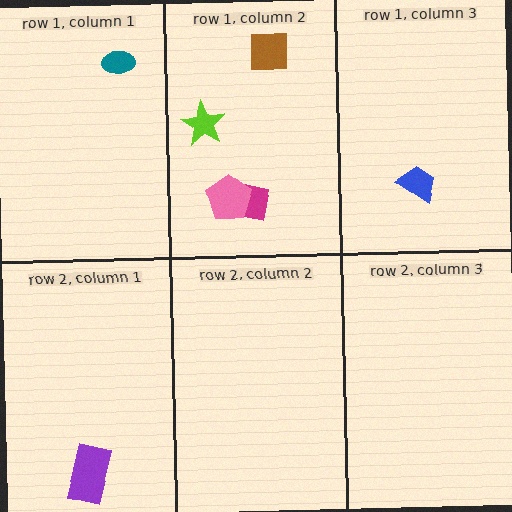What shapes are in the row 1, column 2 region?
The brown square, the magenta square, the lime star, the pink pentagon.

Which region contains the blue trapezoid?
The row 1, column 3 region.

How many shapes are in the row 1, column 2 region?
4.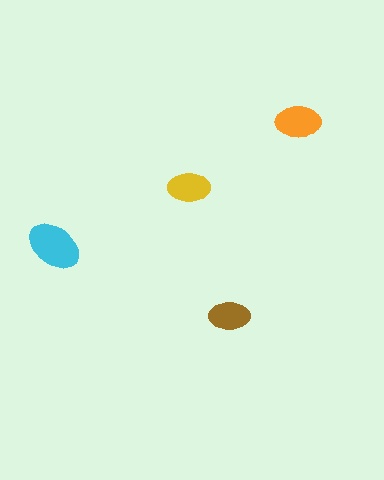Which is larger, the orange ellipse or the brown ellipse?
The orange one.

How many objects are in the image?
There are 4 objects in the image.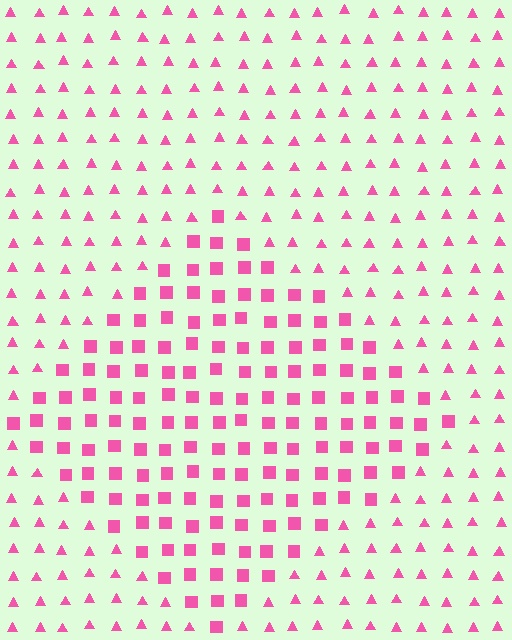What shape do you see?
I see a diamond.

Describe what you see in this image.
The image is filled with small pink elements arranged in a uniform grid. A diamond-shaped region contains squares, while the surrounding area contains triangles. The boundary is defined purely by the change in element shape.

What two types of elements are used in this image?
The image uses squares inside the diamond region and triangles outside it.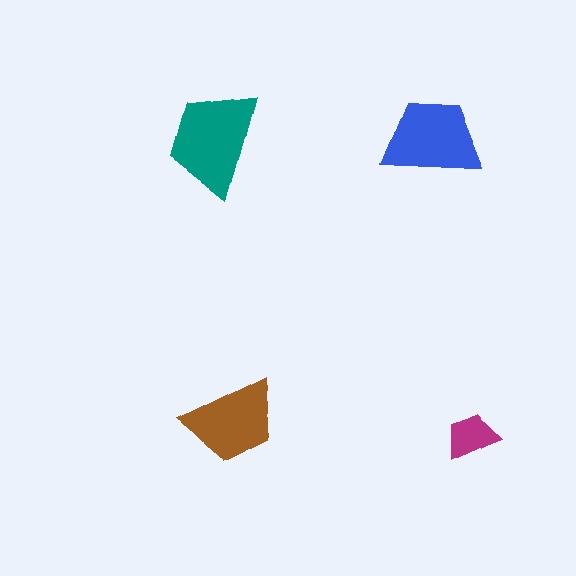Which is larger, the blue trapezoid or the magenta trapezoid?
The blue one.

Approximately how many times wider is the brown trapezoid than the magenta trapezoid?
About 2 times wider.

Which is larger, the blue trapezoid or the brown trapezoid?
The blue one.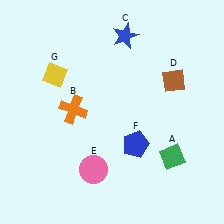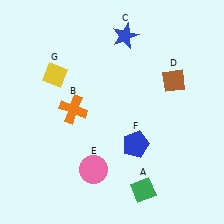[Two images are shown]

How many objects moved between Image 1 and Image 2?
1 object moved between the two images.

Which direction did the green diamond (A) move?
The green diamond (A) moved down.